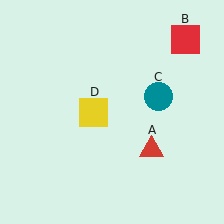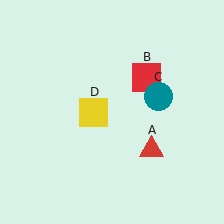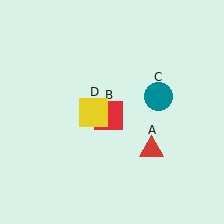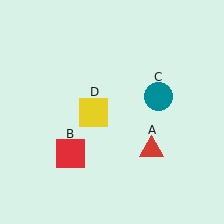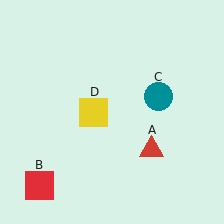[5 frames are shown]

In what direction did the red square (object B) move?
The red square (object B) moved down and to the left.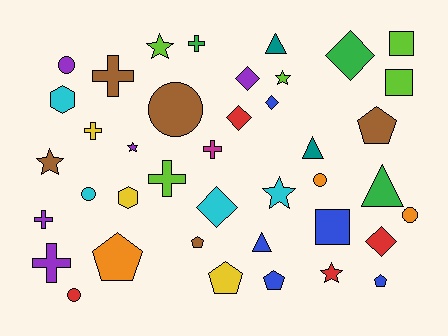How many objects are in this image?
There are 40 objects.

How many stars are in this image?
There are 6 stars.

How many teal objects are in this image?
There are 2 teal objects.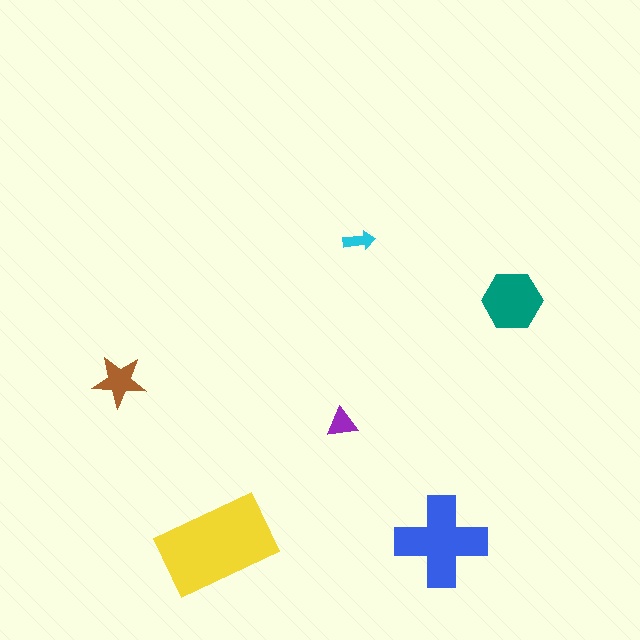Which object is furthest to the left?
The brown star is leftmost.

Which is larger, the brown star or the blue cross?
The blue cross.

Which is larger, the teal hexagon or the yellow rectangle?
The yellow rectangle.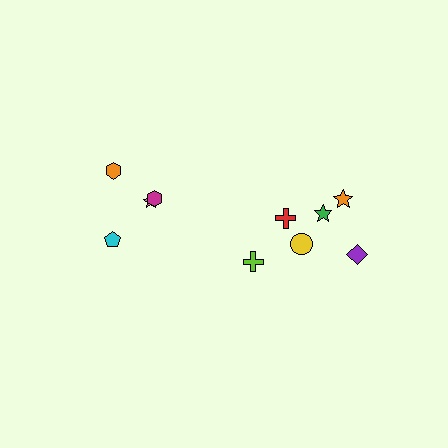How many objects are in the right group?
There are 6 objects.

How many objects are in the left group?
There are 4 objects.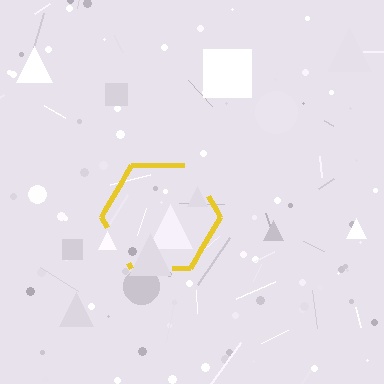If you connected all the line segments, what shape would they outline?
They would outline a hexagon.